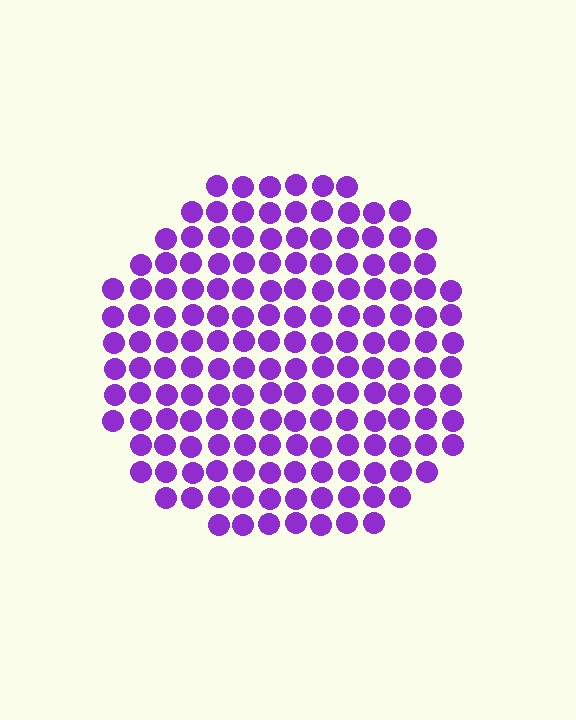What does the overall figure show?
The overall figure shows a circle.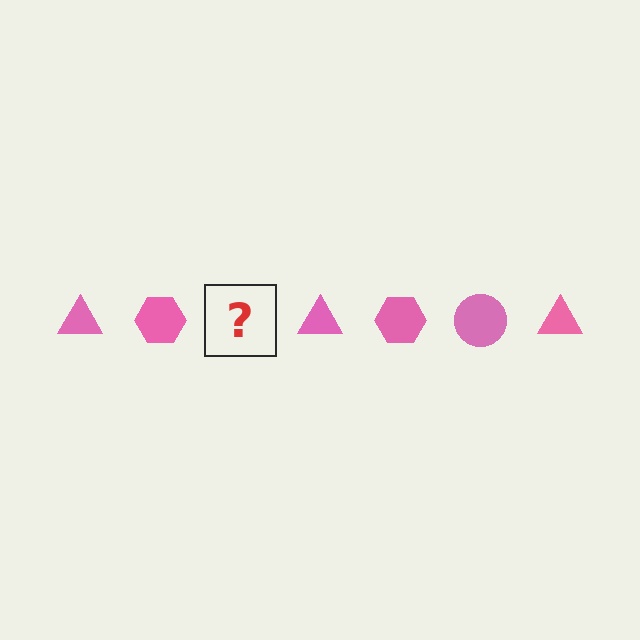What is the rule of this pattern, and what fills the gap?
The rule is that the pattern cycles through triangle, hexagon, circle shapes in pink. The gap should be filled with a pink circle.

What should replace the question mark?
The question mark should be replaced with a pink circle.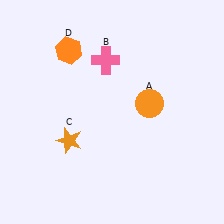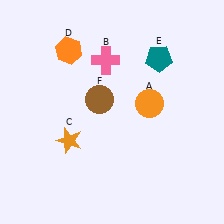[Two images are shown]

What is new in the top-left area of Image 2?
A brown circle (F) was added in the top-left area of Image 2.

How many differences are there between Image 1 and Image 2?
There are 2 differences between the two images.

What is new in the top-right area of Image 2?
A teal pentagon (E) was added in the top-right area of Image 2.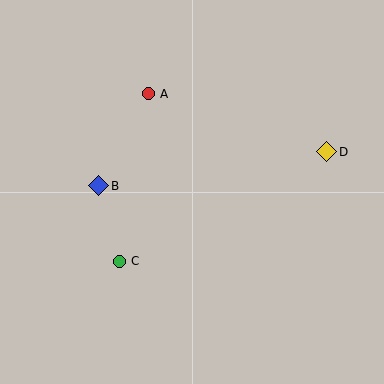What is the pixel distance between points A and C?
The distance between A and C is 170 pixels.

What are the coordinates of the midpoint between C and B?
The midpoint between C and B is at (109, 224).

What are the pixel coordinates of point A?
Point A is at (148, 94).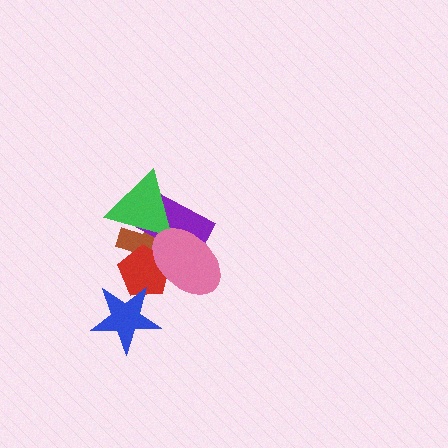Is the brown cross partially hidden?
Yes, it is partially covered by another shape.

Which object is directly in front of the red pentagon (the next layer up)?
The blue star is directly in front of the red pentagon.